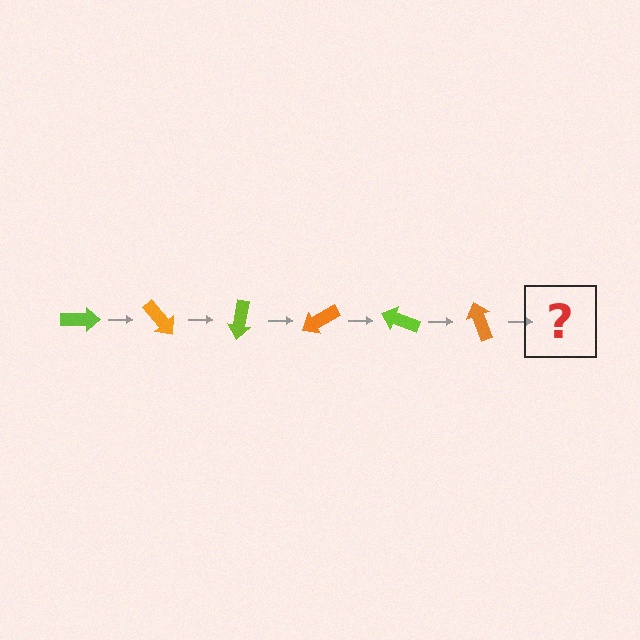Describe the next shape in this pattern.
It should be a lime arrow, rotated 300 degrees from the start.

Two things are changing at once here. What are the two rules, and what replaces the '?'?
The two rules are that it rotates 50 degrees each step and the color cycles through lime and orange. The '?' should be a lime arrow, rotated 300 degrees from the start.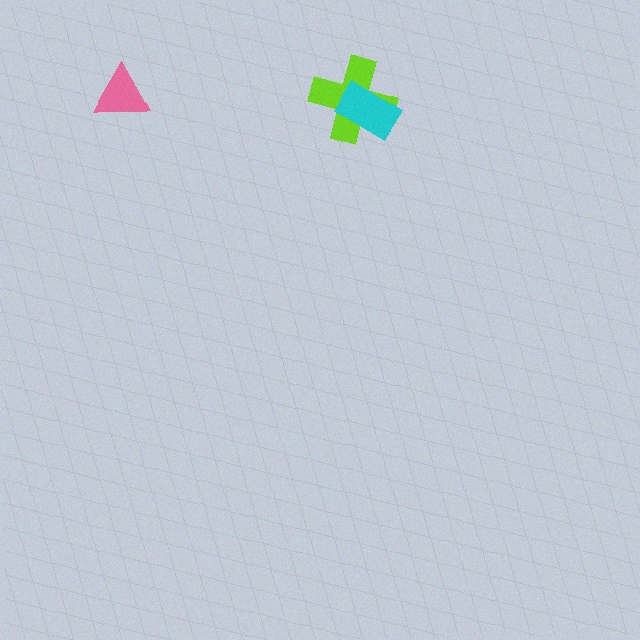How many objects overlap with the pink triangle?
0 objects overlap with the pink triangle.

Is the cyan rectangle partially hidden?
No, no other shape covers it.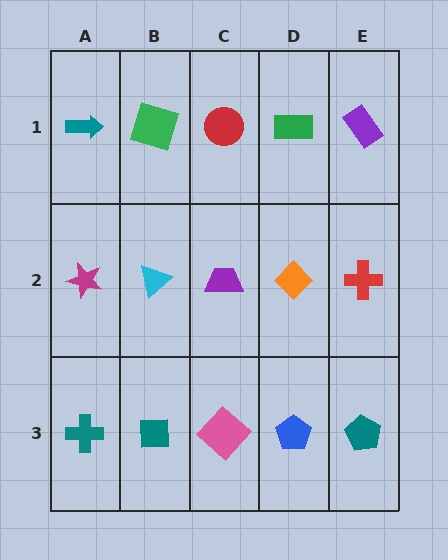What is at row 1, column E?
A purple rectangle.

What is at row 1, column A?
A teal arrow.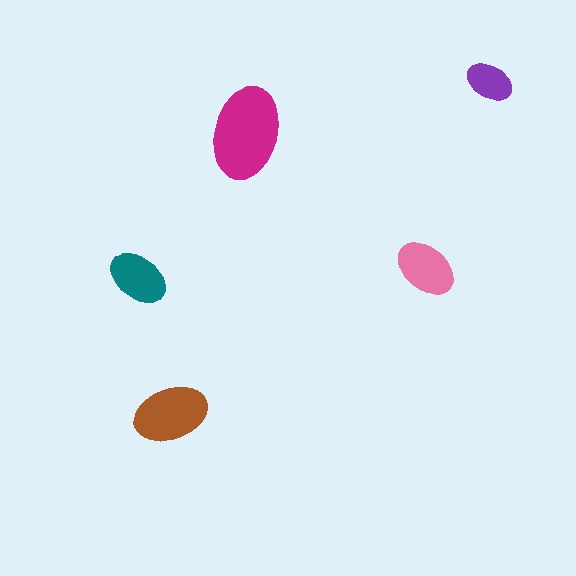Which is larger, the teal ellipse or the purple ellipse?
The teal one.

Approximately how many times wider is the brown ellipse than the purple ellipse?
About 1.5 times wider.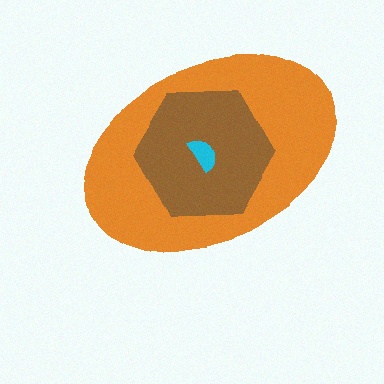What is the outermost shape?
The orange ellipse.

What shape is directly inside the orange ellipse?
The brown hexagon.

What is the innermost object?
The cyan semicircle.